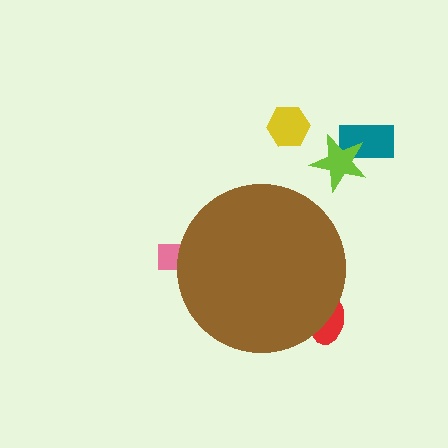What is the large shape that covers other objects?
A brown circle.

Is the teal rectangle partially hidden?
No, the teal rectangle is fully visible.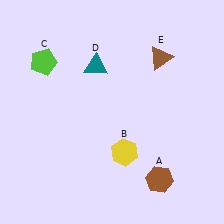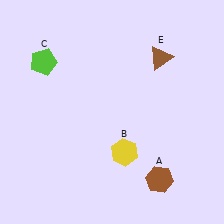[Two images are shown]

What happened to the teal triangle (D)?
The teal triangle (D) was removed in Image 2. It was in the top-left area of Image 1.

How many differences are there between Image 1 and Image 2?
There is 1 difference between the two images.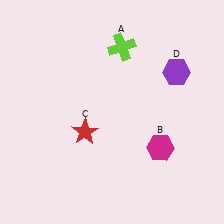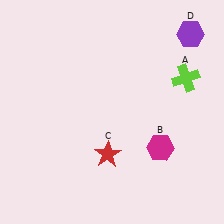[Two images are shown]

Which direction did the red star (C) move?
The red star (C) moved right.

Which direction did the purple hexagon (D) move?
The purple hexagon (D) moved up.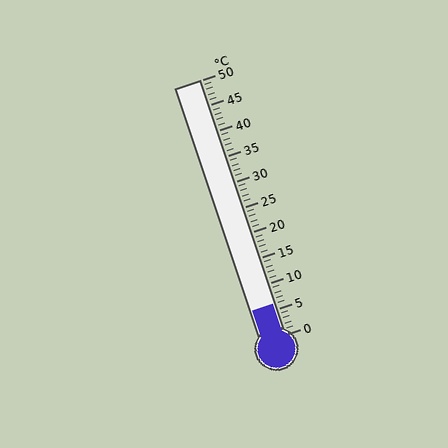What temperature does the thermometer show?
The thermometer shows approximately 6°C.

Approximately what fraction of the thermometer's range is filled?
The thermometer is filled to approximately 10% of its range.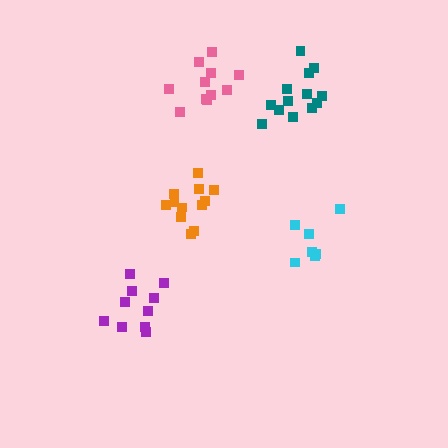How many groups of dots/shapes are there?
There are 5 groups.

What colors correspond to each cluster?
The clusters are colored: orange, teal, purple, pink, cyan.